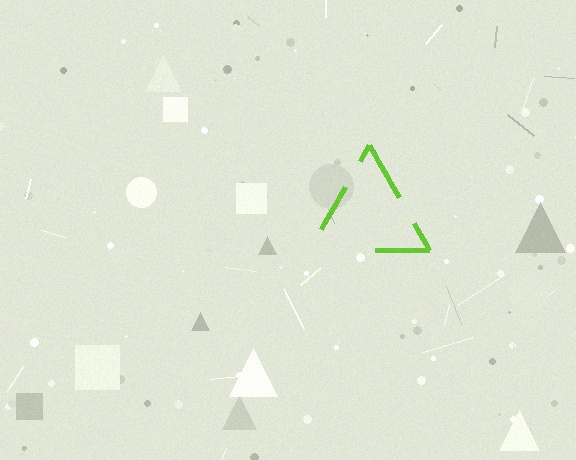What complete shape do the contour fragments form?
The contour fragments form a triangle.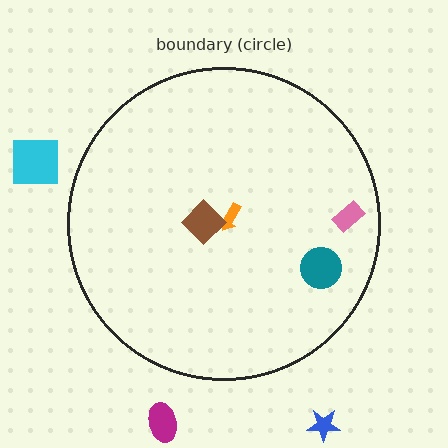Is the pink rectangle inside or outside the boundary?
Inside.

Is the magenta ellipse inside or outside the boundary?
Outside.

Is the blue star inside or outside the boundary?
Outside.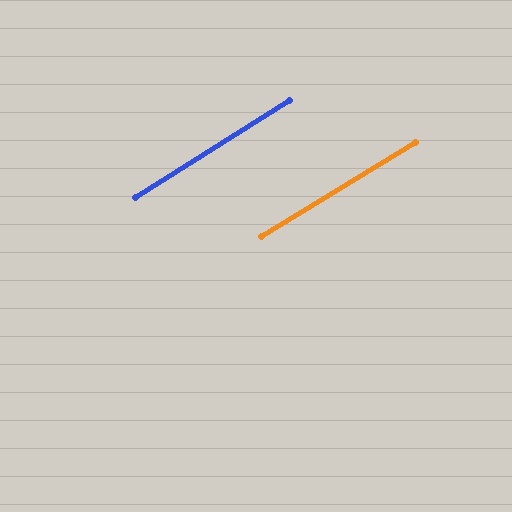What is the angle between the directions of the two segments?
Approximately 1 degree.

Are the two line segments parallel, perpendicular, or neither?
Parallel — their directions differ by only 1.0°.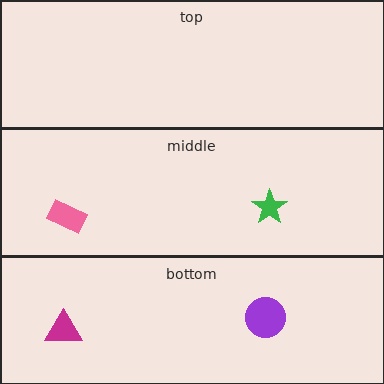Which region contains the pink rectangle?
The middle region.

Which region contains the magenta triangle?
The bottom region.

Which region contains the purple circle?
The bottom region.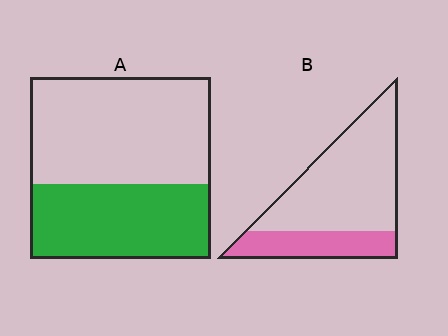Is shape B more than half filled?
No.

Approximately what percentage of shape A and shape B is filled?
A is approximately 40% and B is approximately 30%.